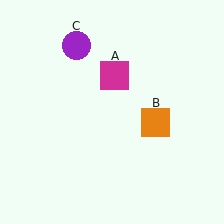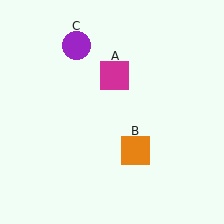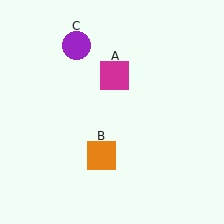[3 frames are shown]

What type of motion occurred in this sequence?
The orange square (object B) rotated clockwise around the center of the scene.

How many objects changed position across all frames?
1 object changed position: orange square (object B).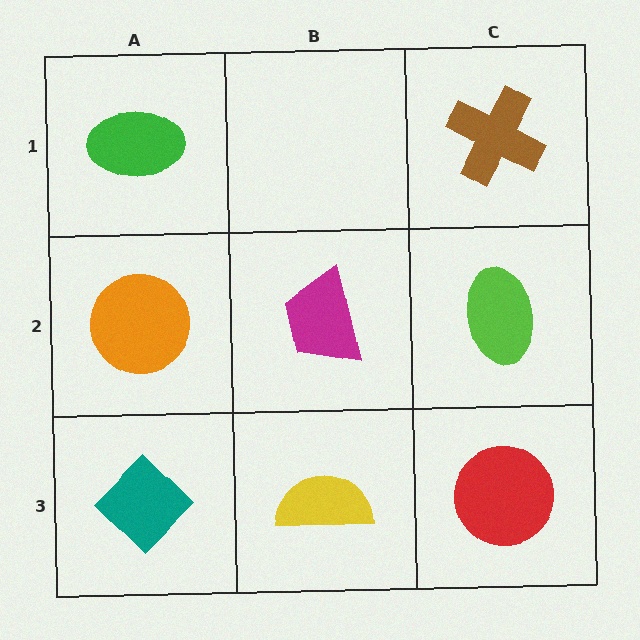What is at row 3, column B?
A yellow semicircle.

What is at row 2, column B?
A magenta trapezoid.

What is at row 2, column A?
An orange circle.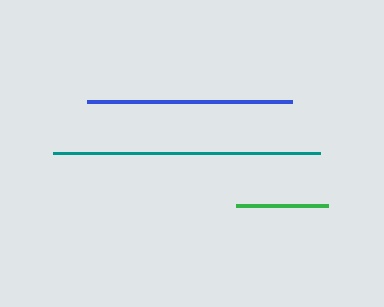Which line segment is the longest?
The teal line is the longest at approximately 267 pixels.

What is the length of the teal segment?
The teal segment is approximately 267 pixels long.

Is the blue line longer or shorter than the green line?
The blue line is longer than the green line.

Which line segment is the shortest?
The green line is the shortest at approximately 92 pixels.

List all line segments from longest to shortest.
From longest to shortest: teal, blue, green.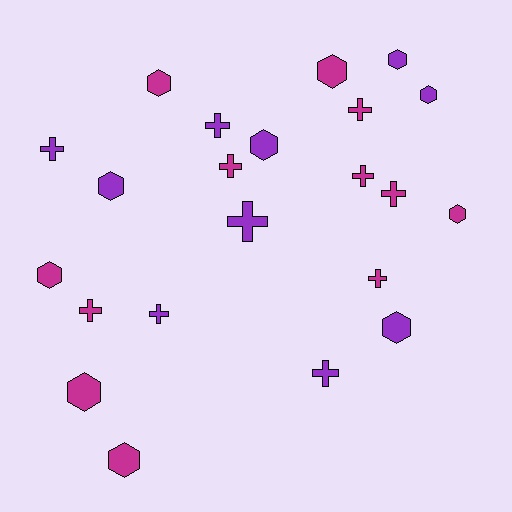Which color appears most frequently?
Magenta, with 12 objects.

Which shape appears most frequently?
Cross, with 11 objects.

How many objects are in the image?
There are 22 objects.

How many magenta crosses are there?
There are 6 magenta crosses.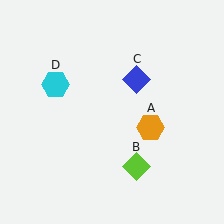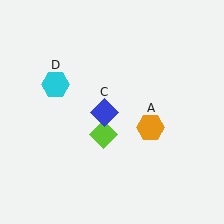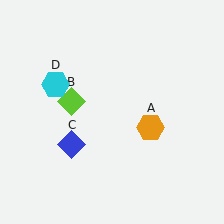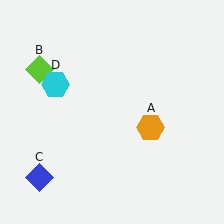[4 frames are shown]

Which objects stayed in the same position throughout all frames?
Orange hexagon (object A) and cyan hexagon (object D) remained stationary.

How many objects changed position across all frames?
2 objects changed position: lime diamond (object B), blue diamond (object C).